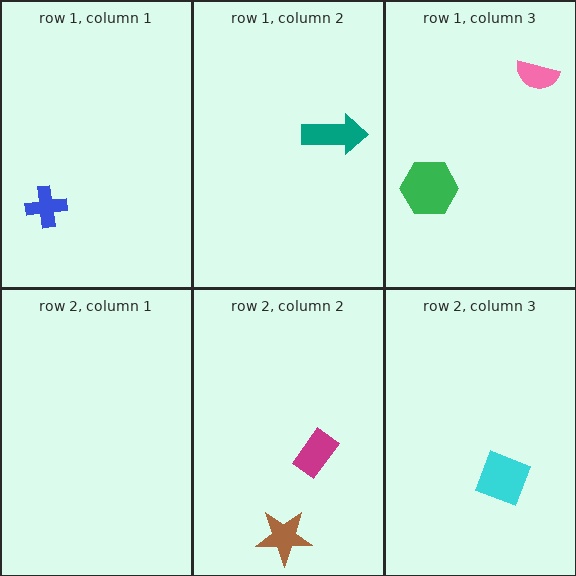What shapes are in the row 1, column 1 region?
The blue cross.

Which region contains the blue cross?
The row 1, column 1 region.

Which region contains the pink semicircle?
The row 1, column 3 region.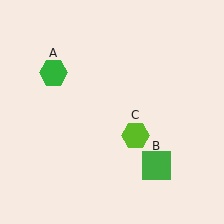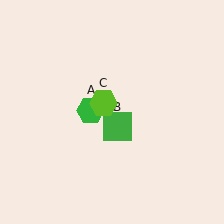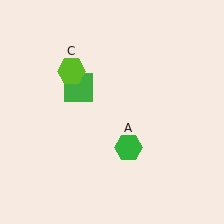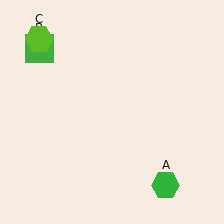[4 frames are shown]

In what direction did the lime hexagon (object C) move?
The lime hexagon (object C) moved up and to the left.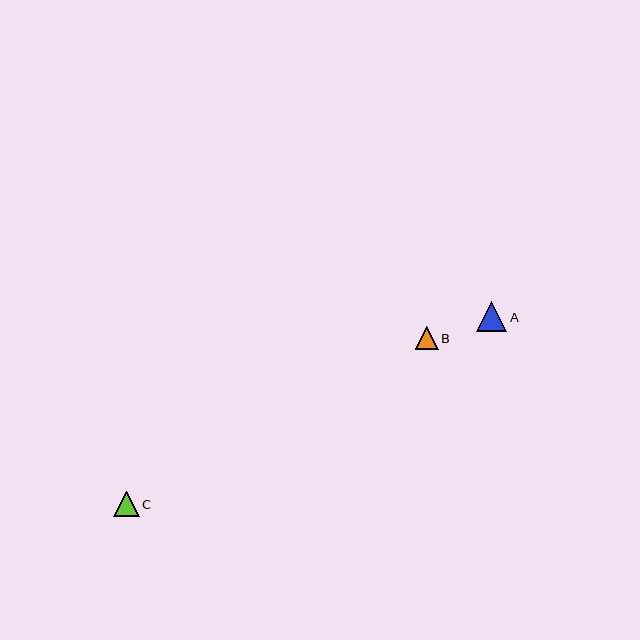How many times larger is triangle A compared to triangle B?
Triangle A is approximately 1.3 times the size of triangle B.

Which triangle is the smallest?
Triangle B is the smallest with a size of approximately 23 pixels.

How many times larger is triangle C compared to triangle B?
Triangle C is approximately 1.1 times the size of triangle B.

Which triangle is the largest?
Triangle A is the largest with a size of approximately 30 pixels.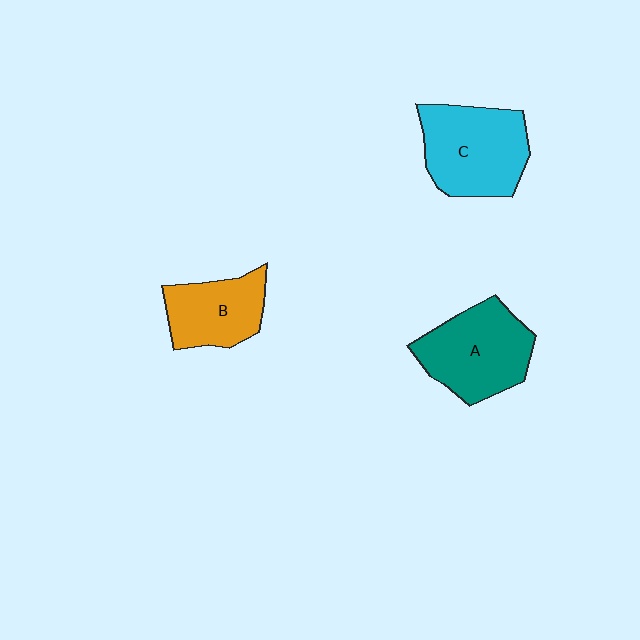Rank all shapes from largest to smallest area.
From largest to smallest: C (cyan), A (teal), B (orange).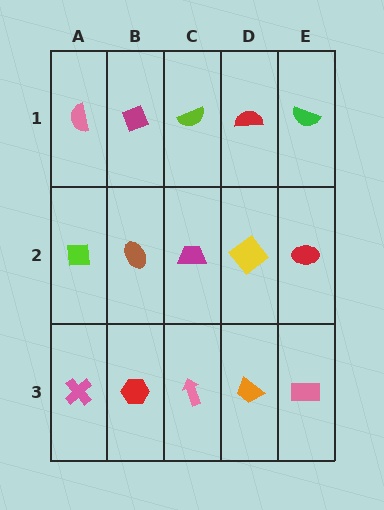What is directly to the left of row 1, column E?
A red semicircle.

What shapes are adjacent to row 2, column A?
A pink semicircle (row 1, column A), a pink cross (row 3, column A), a brown ellipse (row 2, column B).